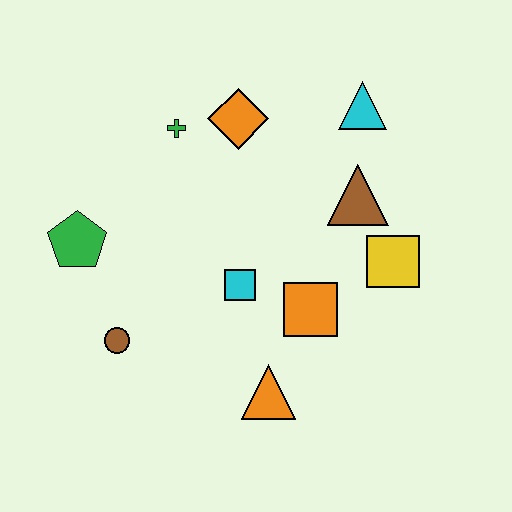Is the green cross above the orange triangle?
Yes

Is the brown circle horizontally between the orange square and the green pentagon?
Yes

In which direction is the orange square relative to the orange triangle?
The orange square is above the orange triangle.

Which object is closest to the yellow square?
The brown triangle is closest to the yellow square.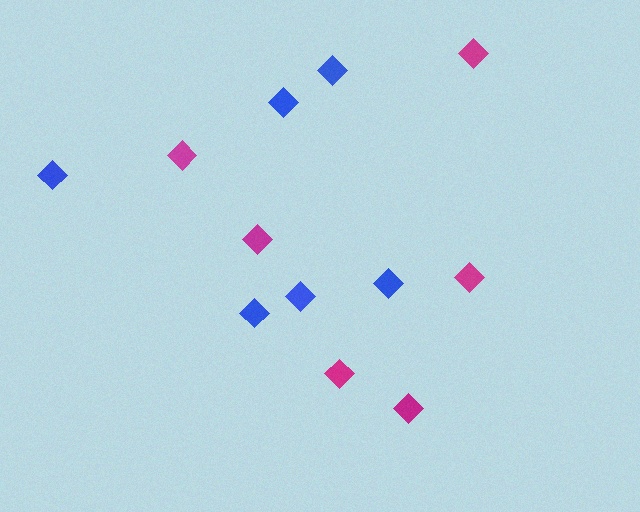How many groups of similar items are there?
There are 2 groups: one group of magenta diamonds (6) and one group of blue diamonds (6).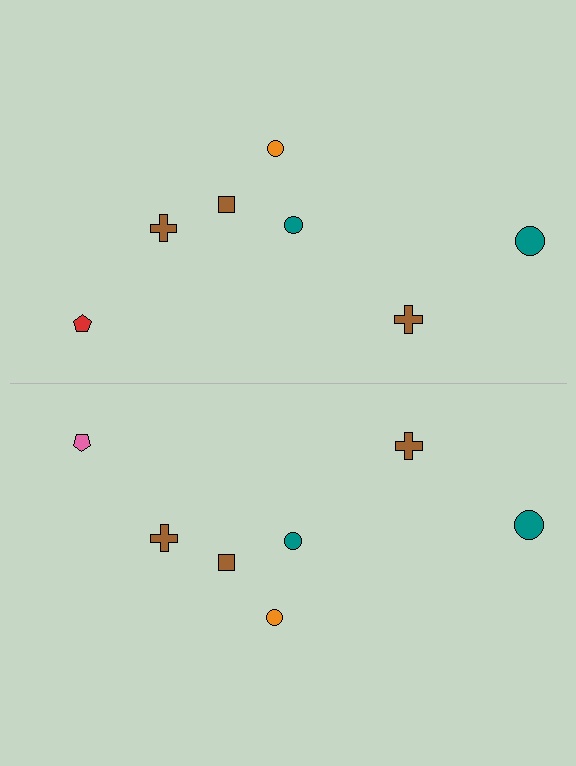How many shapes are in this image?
There are 14 shapes in this image.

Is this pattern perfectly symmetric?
No, the pattern is not perfectly symmetric. The pink pentagon on the bottom side breaks the symmetry — its mirror counterpart is red.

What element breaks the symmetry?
The pink pentagon on the bottom side breaks the symmetry — its mirror counterpart is red.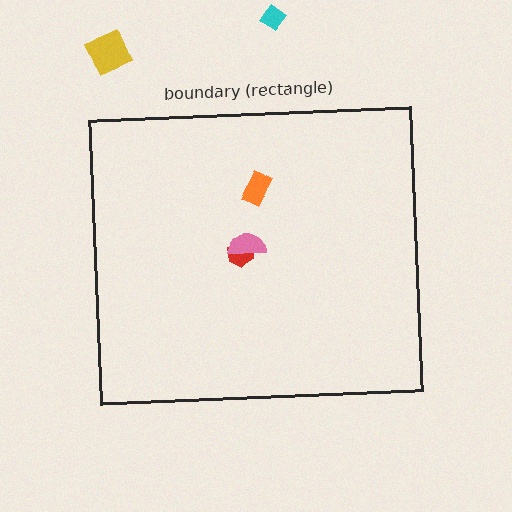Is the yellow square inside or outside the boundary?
Outside.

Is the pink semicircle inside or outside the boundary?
Inside.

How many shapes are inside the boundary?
3 inside, 2 outside.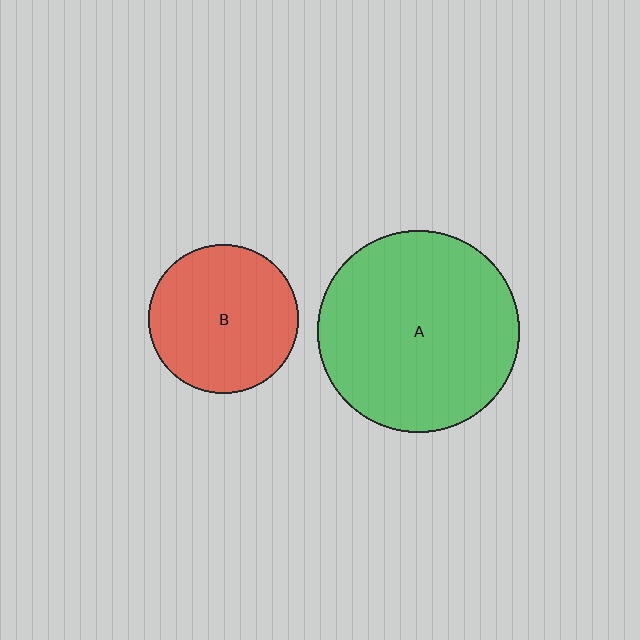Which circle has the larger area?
Circle A (green).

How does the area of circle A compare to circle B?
Approximately 1.8 times.